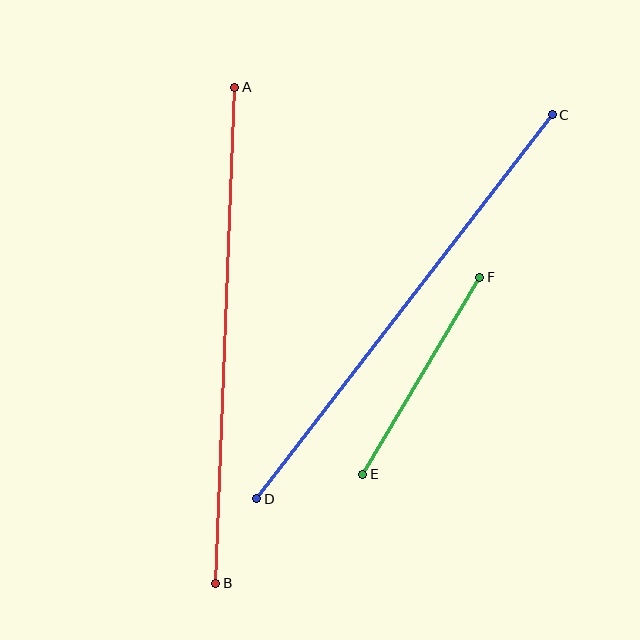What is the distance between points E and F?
The distance is approximately 229 pixels.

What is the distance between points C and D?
The distance is approximately 485 pixels.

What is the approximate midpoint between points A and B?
The midpoint is at approximately (225, 335) pixels.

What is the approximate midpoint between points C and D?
The midpoint is at approximately (404, 307) pixels.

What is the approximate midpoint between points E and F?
The midpoint is at approximately (421, 376) pixels.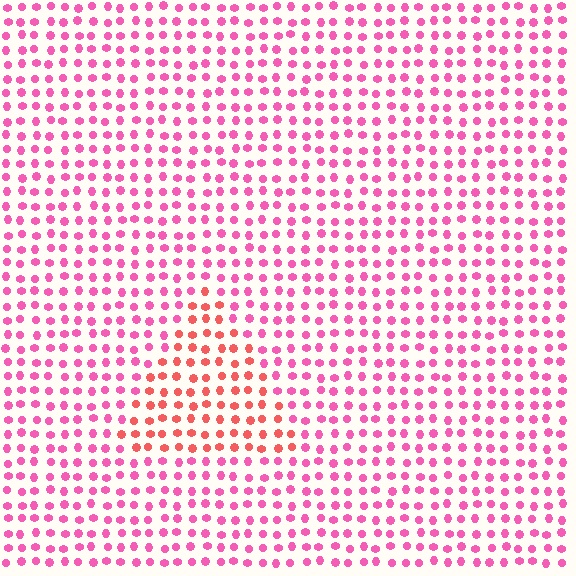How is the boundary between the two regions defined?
The boundary is defined purely by a slight shift in hue (about 34 degrees). Spacing, size, and orientation are identical on both sides.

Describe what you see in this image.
The image is filled with small pink elements in a uniform arrangement. A triangle-shaped region is visible where the elements are tinted to a slightly different hue, forming a subtle color boundary.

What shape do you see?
I see a triangle.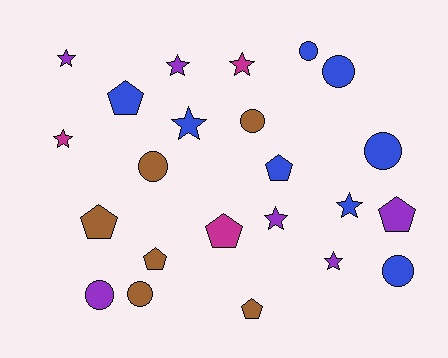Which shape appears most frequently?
Circle, with 8 objects.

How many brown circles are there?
There are 3 brown circles.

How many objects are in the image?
There are 23 objects.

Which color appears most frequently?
Blue, with 8 objects.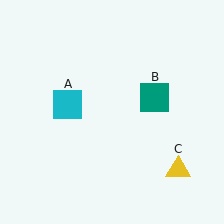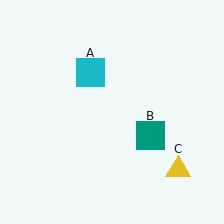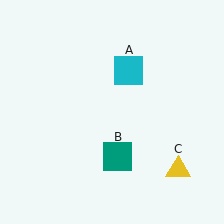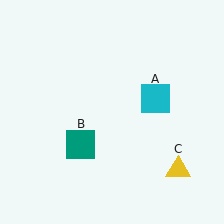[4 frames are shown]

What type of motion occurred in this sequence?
The cyan square (object A), teal square (object B) rotated clockwise around the center of the scene.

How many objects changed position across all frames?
2 objects changed position: cyan square (object A), teal square (object B).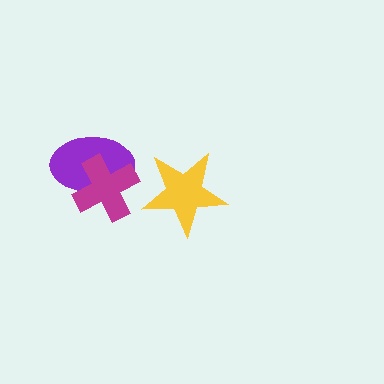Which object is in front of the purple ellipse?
The magenta cross is in front of the purple ellipse.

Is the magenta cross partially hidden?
No, no other shape covers it.